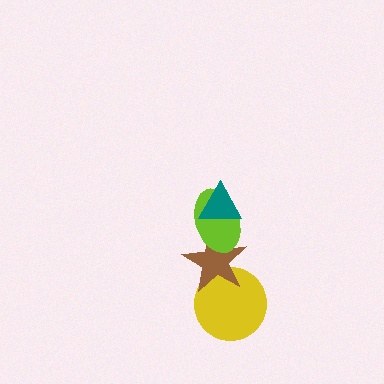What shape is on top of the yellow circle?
The brown star is on top of the yellow circle.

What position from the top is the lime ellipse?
The lime ellipse is 2nd from the top.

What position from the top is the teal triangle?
The teal triangle is 1st from the top.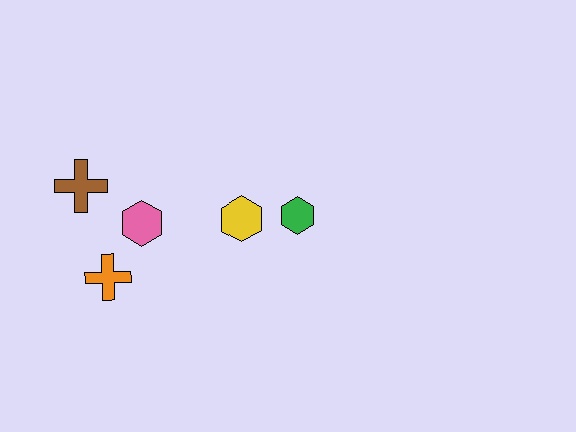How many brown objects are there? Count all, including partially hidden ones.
There is 1 brown object.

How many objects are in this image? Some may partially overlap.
There are 5 objects.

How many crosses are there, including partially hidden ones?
There are 2 crosses.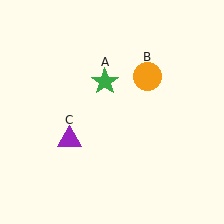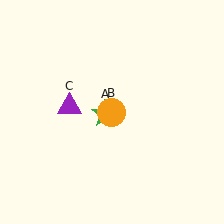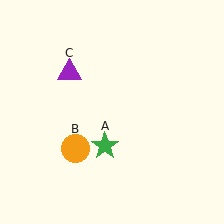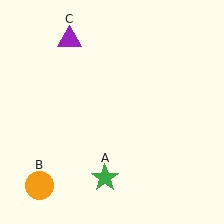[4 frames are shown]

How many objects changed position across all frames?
3 objects changed position: green star (object A), orange circle (object B), purple triangle (object C).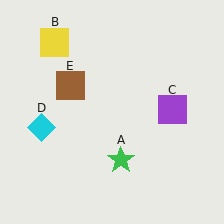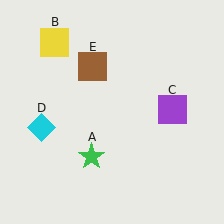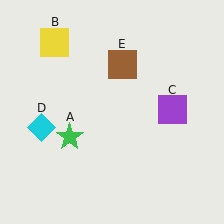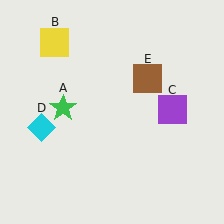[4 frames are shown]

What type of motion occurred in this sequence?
The green star (object A), brown square (object E) rotated clockwise around the center of the scene.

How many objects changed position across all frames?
2 objects changed position: green star (object A), brown square (object E).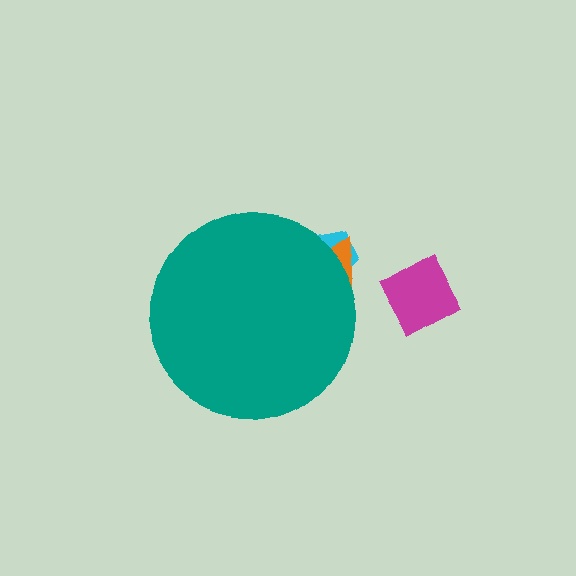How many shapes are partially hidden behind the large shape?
2 shapes are partially hidden.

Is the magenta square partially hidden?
No, the magenta square is fully visible.